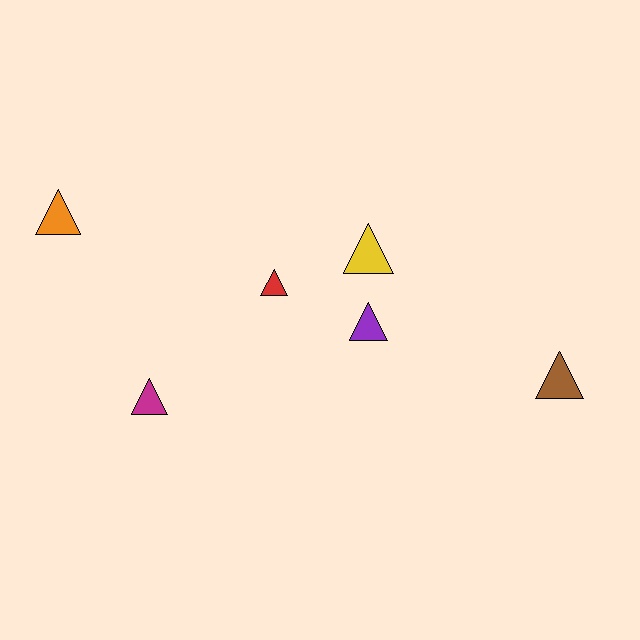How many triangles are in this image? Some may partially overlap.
There are 6 triangles.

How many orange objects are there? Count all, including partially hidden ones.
There is 1 orange object.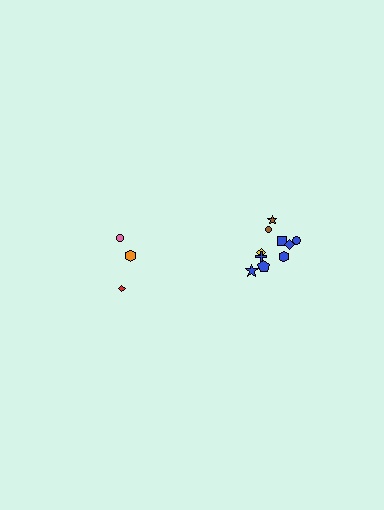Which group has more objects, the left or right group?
The right group.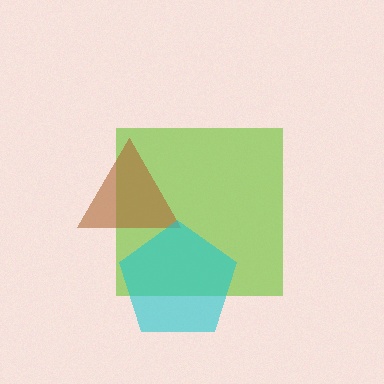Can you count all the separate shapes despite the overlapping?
Yes, there are 3 separate shapes.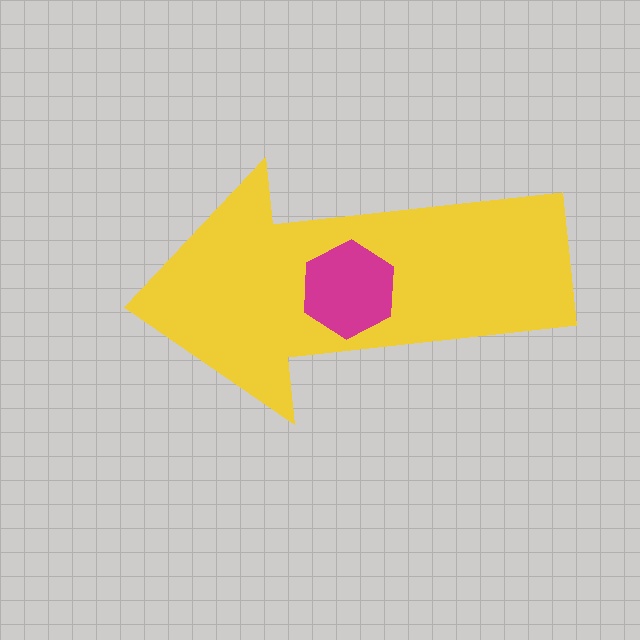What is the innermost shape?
The magenta hexagon.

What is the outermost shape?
The yellow arrow.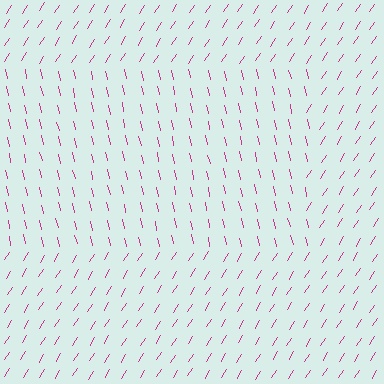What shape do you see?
I see a rectangle.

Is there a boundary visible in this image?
Yes, there is a texture boundary formed by a change in line orientation.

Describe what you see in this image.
The image is filled with small magenta line segments. A rectangle region in the image has lines oriented differently from the surrounding lines, creating a visible texture boundary.